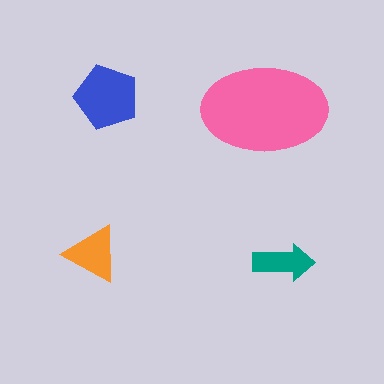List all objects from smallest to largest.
The teal arrow, the orange triangle, the blue pentagon, the pink ellipse.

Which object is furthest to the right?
The teal arrow is rightmost.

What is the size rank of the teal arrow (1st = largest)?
4th.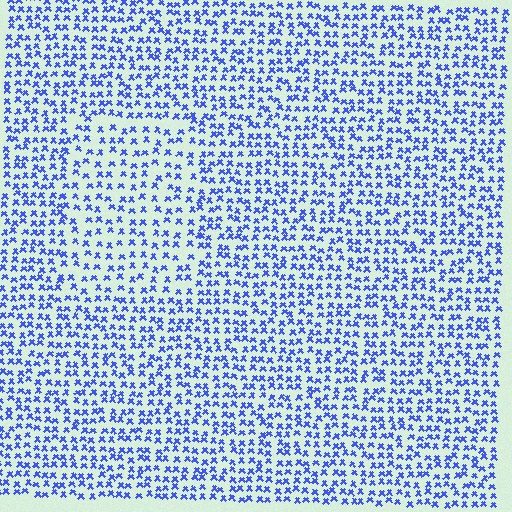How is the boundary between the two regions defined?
The boundary is defined by a change in element density (approximately 1.5x ratio). All elements are the same color, size, and shape.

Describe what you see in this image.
The image contains small blue elements arranged at two different densities. A rectangle-shaped region is visible where the elements are less densely packed than the surrounding area.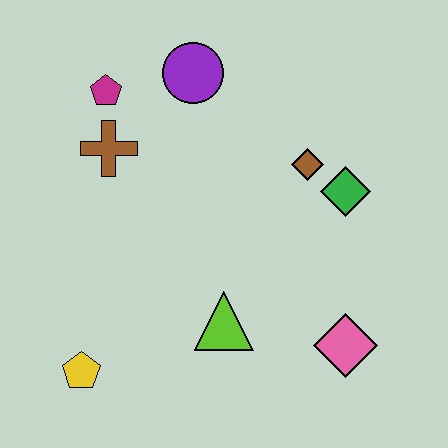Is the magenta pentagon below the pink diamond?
No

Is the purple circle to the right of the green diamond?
No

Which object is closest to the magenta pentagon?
The brown cross is closest to the magenta pentagon.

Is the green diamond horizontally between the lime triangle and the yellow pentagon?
No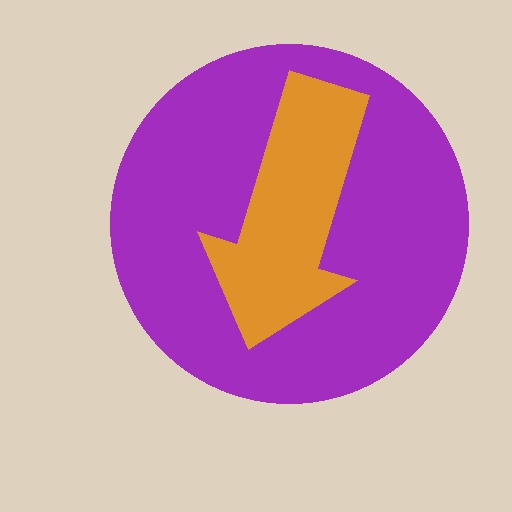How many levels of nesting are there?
2.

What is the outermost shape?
The purple circle.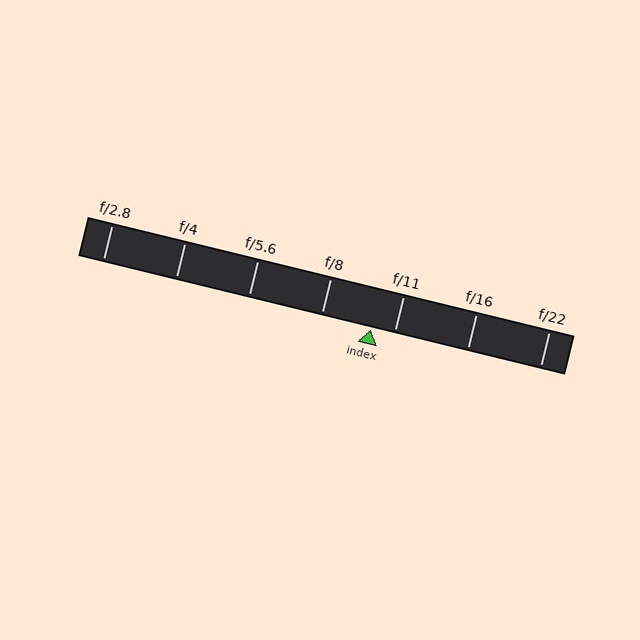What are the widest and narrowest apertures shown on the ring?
The widest aperture shown is f/2.8 and the narrowest is f/22.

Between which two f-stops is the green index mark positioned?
The index mark is between f/8 and f/11.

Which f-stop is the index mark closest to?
The index mark is closest to f/11.